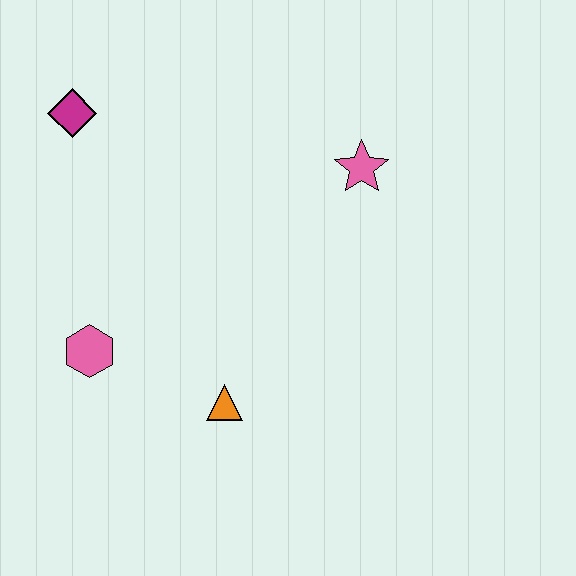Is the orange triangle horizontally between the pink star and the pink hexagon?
Yes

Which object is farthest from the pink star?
The pink hexagon is farthest from the pink star.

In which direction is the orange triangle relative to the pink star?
The orange triangle is below the pink star.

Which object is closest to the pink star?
The orange triangle is closest to the pink star.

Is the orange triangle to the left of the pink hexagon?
No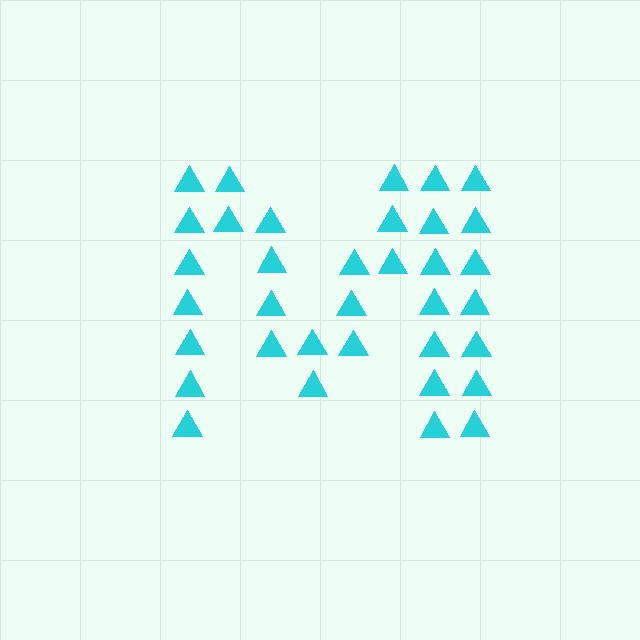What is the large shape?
The large shape is the letter M.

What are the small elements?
The small elements are triangles.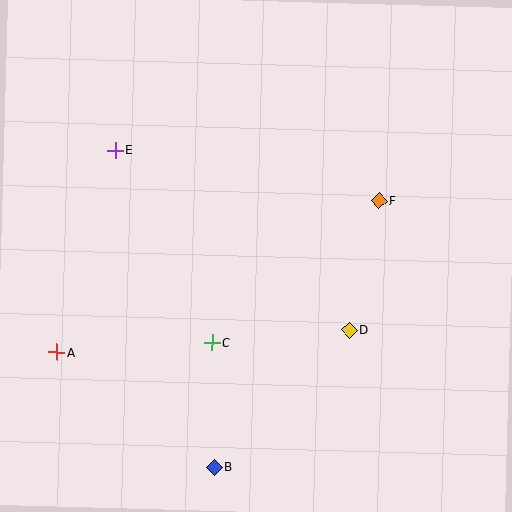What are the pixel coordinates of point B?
Point B is at (214, 467).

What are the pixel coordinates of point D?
Point D is at (349, 330).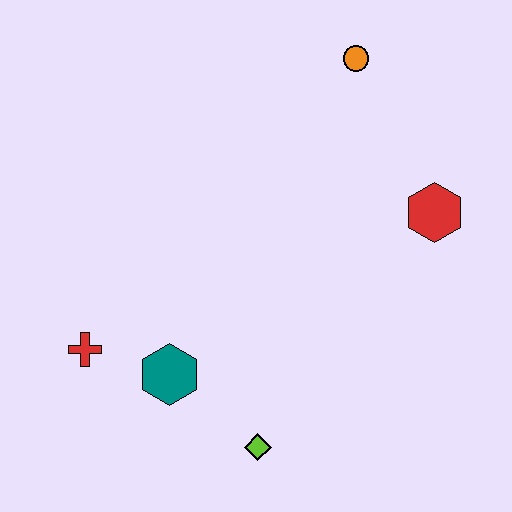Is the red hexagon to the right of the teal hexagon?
Yes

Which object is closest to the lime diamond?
The teal hexagon is closest to the lime diamond.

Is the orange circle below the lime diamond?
No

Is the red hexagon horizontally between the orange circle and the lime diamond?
No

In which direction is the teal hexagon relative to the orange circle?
The teal hexagon is below the orange circle.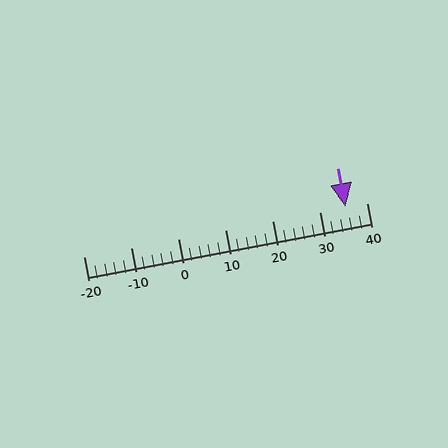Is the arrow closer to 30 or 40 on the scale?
The arrow is closer to 40.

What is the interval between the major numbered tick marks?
The major tick marks are spaced 10 units apart.